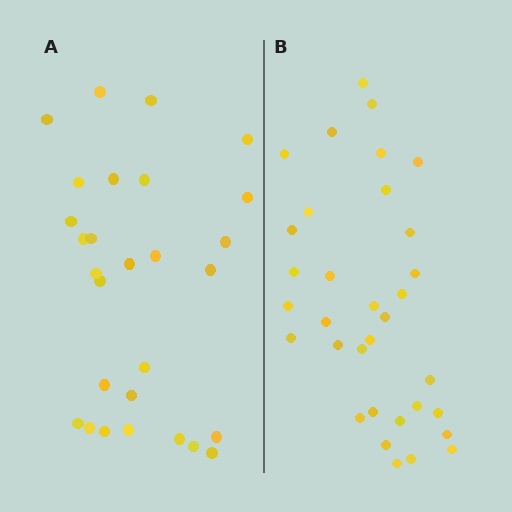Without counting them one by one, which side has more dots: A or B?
Region B (the right region) has more dots.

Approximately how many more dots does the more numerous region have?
Region B has about 5 more dots than region A.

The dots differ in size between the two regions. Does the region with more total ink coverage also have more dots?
No. Region A has more total ink coverage because its dots are larger, but region B actually contains more individual dots. Total area can be misleading — the number of items is what matters here.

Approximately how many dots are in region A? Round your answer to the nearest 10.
About 30 dots. (The exact count is 28, which rounds to 30.)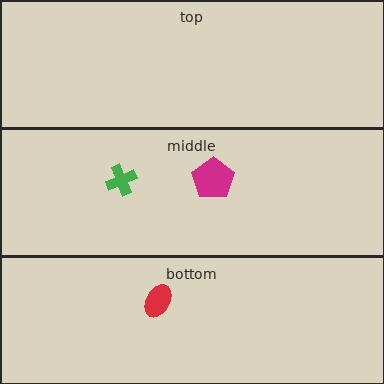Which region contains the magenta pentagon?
The middle region.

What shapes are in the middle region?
The green cross, the magenta pentagon.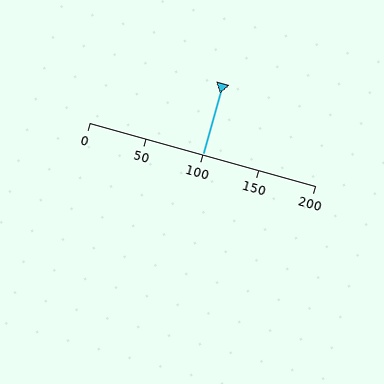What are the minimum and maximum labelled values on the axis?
The axis runs from 0 to 200.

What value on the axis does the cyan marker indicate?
The marker indicates approximately 100.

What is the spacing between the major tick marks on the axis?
The major ticks are spaced 50 apart.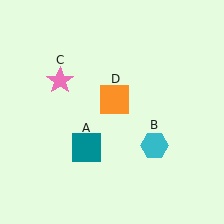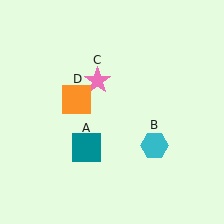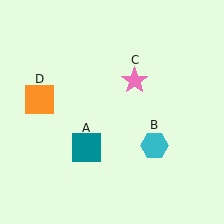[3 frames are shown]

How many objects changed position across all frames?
2 objects changed position: pink star (object C), orange square (object D).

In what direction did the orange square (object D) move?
The orange square (object D) moved left.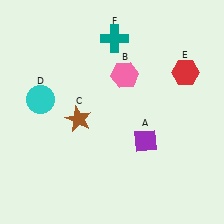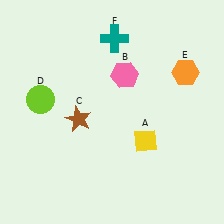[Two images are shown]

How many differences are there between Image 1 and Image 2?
There are 3 differences between the two images.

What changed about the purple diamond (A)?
In Image 1, A is purple. In Image 2, it changed to yellow.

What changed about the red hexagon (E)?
In Image 1, E is red. In Image 2, it changed to orange.